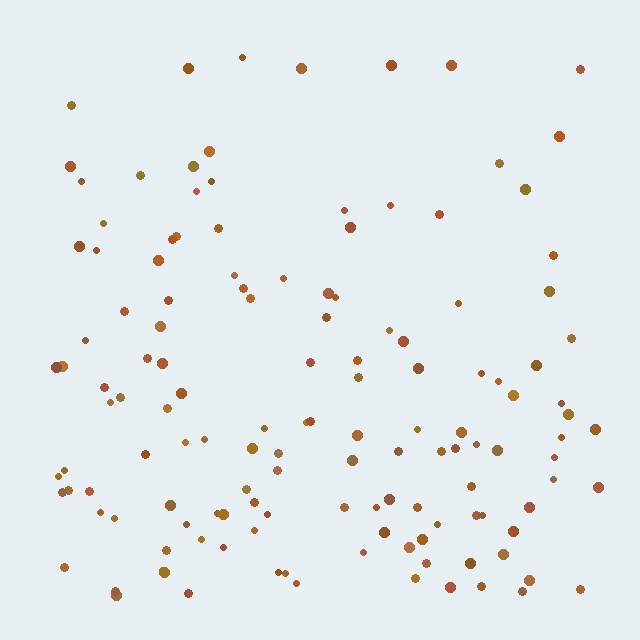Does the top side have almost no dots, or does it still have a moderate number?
Still a moderate number, just noticeably fewer than the bottom.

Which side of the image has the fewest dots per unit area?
The top.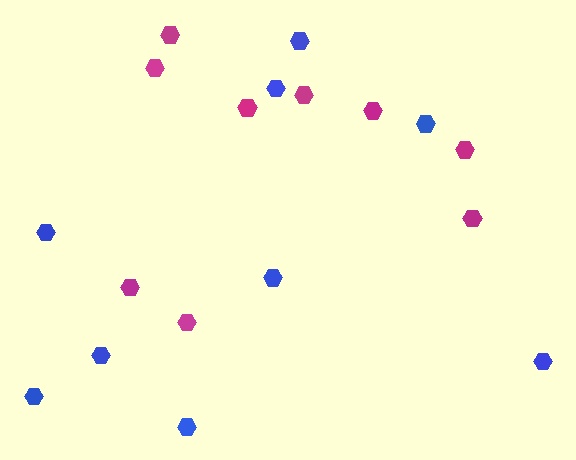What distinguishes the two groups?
There are 2 groups: one group of blue hexagons (9) and one group of magenta hexagons (9).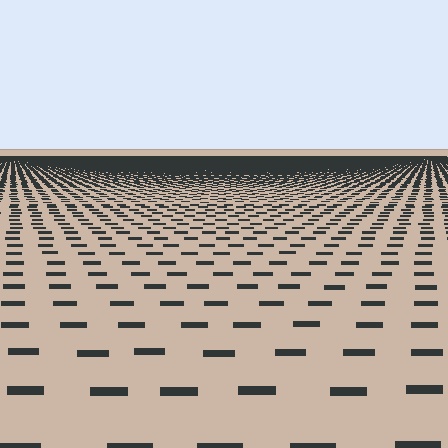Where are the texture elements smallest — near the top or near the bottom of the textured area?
Near the top.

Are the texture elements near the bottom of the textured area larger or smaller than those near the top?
Larger. Near the bottom, elements are closer to the viewer and appear at a bigger on-screen size.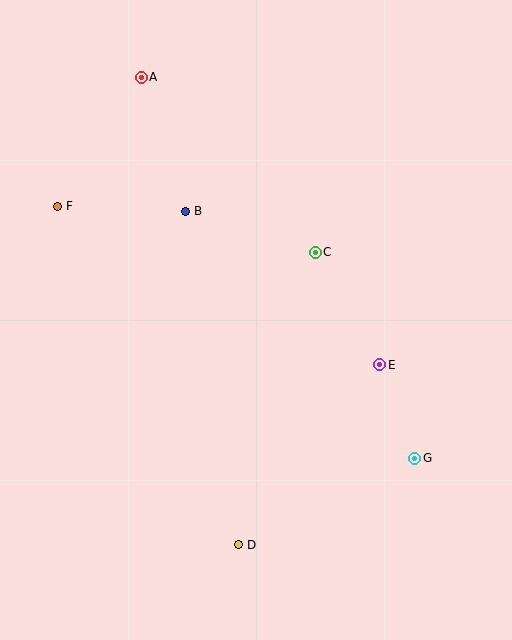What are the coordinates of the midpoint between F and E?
The midpoint between F and E is at (219, 286).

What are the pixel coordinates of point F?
Point F is at (58, 207).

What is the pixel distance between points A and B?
The distance between A and B is 141 pixels.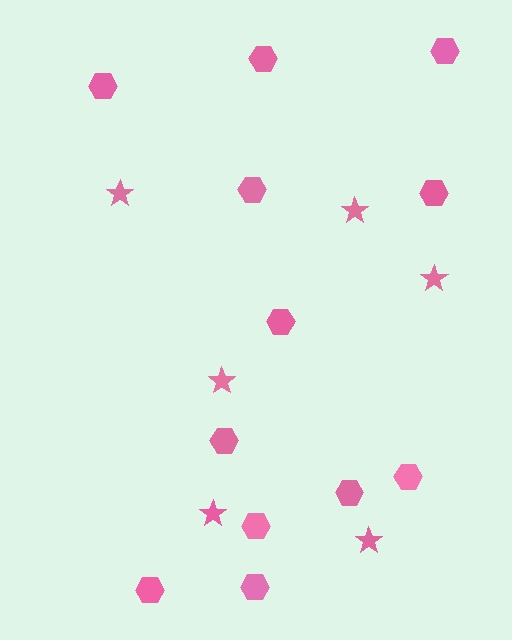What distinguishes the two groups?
There are 2 groups: one group of hexagons (12) and one group of stars (6).